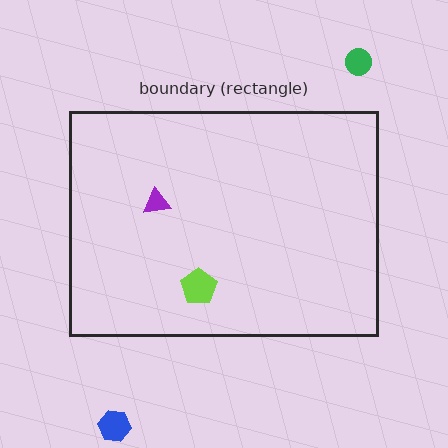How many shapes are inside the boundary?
2 inside, 2 outside.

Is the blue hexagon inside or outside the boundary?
Outside.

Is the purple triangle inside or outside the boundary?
Inside.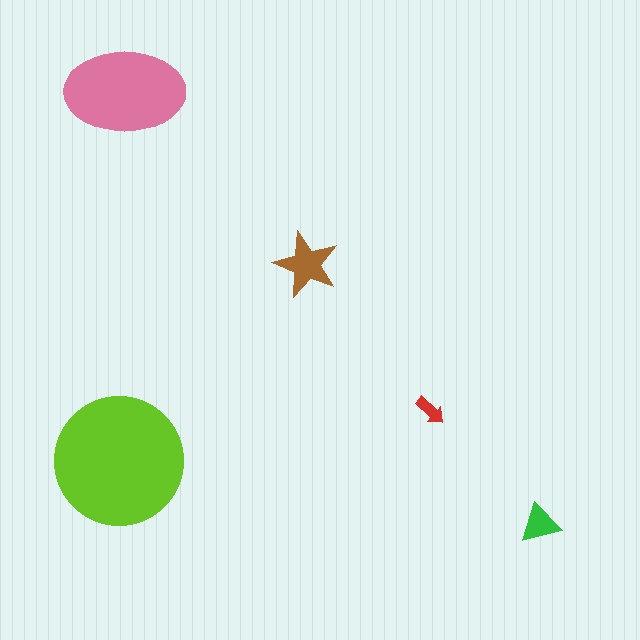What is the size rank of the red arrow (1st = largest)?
5th.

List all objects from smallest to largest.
The red arrow, the green triangle, the brown star, the pink ellipse, the lime circle.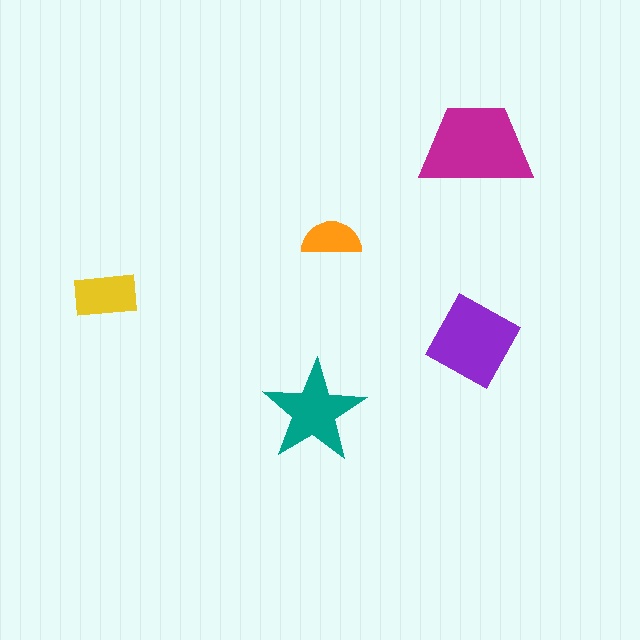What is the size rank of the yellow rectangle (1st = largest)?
4th.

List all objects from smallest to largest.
The orange semicircle, the yellow rectangle, the teal star, the purple diamond, the magenta trapezoid.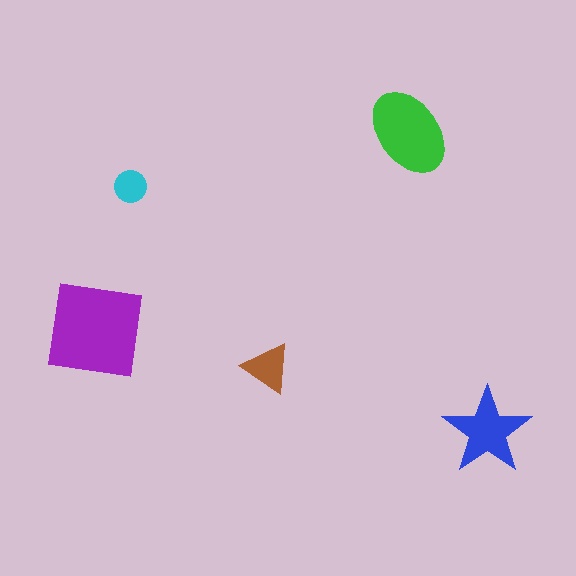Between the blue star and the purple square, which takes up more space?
The purple square.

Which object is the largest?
The purple square.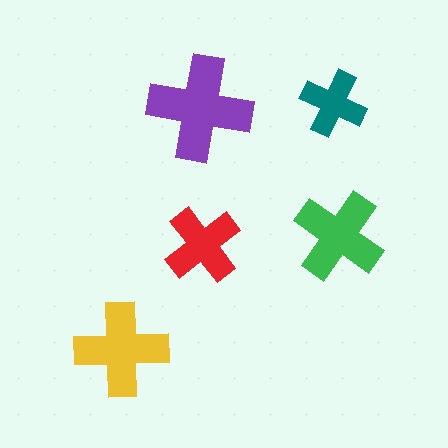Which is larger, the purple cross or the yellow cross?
The purple one.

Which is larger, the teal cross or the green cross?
The green one.